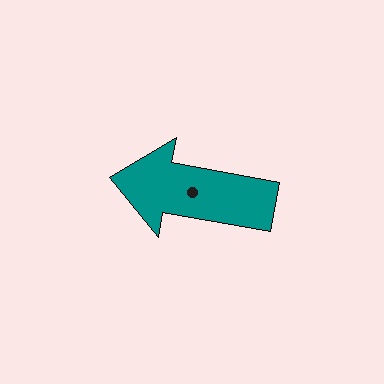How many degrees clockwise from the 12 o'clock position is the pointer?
Approximately 280 degrees.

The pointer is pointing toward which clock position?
Roughly 9 o'clock.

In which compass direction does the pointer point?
West.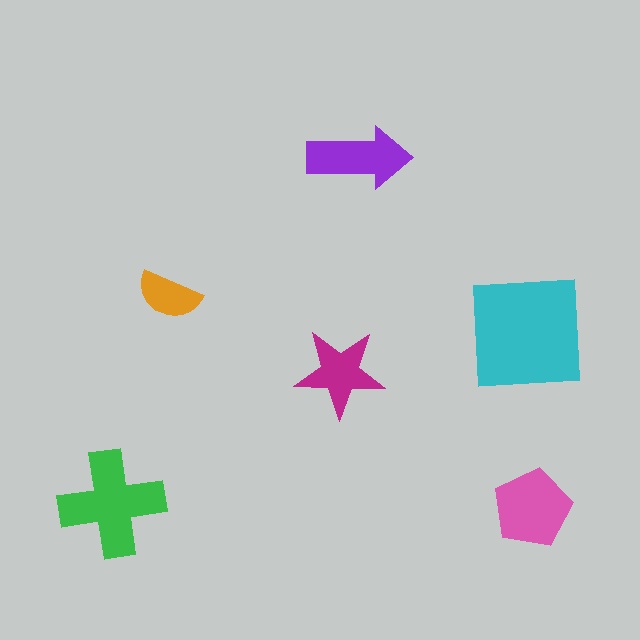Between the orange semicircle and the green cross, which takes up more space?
The green cross.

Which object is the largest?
The cyan square.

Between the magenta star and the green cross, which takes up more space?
The green cross.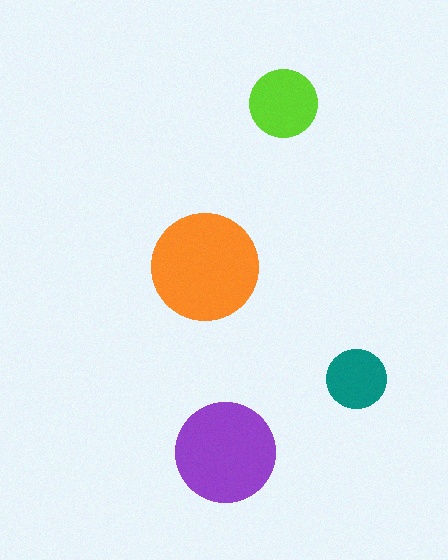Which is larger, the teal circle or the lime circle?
The lime one.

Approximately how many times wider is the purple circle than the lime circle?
About 1.5 times wider.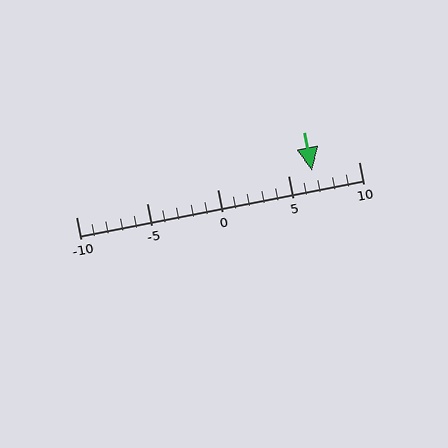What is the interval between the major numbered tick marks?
The major tick marks are spaced 5 units apart.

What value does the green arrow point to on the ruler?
The green arrow points to approximately 7.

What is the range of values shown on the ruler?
The ruler shows values from -10 to 10.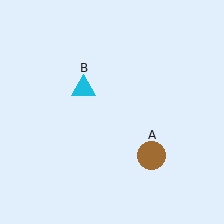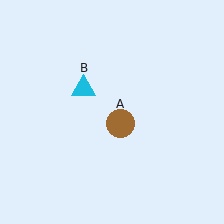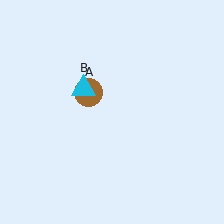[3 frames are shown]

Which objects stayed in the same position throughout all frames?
Cyan triangle (object B) remained stationary.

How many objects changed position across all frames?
1 object changed position: brown circle (object A).